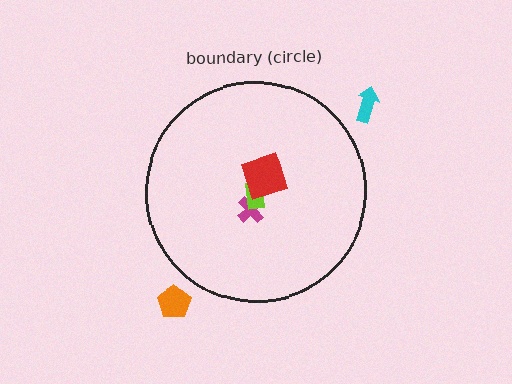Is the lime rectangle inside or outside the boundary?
Inside.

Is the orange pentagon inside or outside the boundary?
Outside.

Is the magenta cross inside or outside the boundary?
Inside.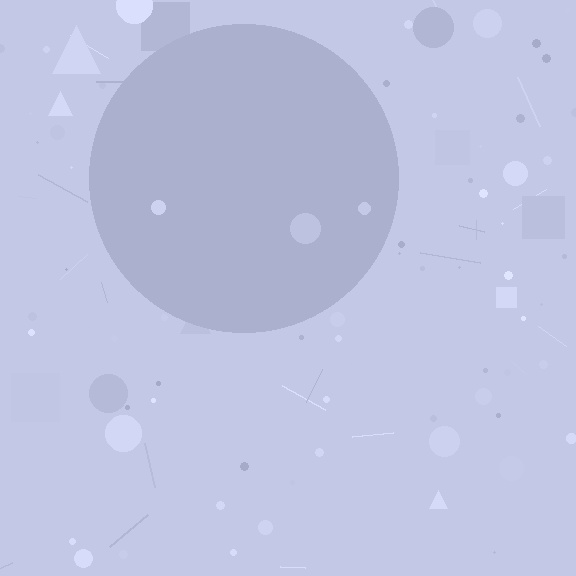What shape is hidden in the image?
A circle is hidden in the image.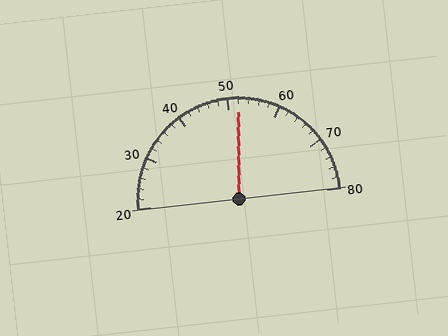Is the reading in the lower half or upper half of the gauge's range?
The reading is in the upper half of the range (20 to 80).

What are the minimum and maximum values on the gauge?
The gauge ranges from 20 to 80.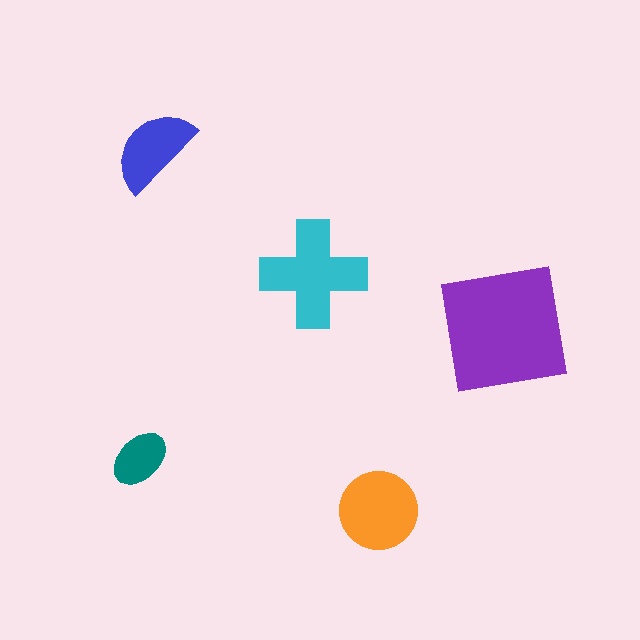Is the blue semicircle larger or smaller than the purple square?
Smaller.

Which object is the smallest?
The teal ellipse.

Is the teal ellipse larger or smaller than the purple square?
Smaller.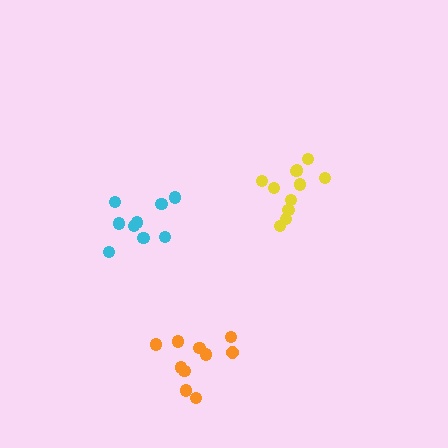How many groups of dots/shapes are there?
There are 3 groups.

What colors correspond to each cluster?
The clusters are colored: cyan, yellow, orange.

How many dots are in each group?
Group 1: 9 dots, Group 2: 11 dots, Group 3: 10 dots (30 total).